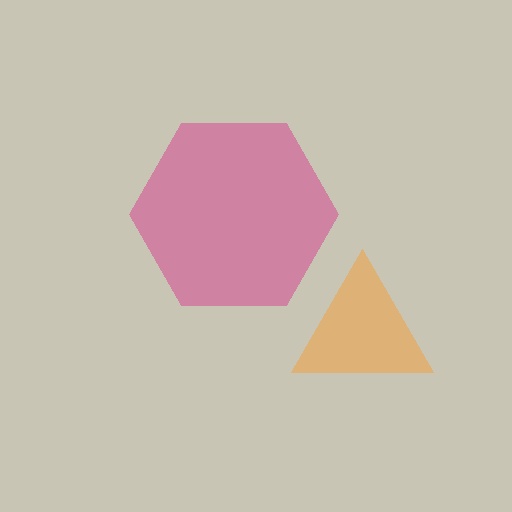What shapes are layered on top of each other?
The layered shapes are: an orange triangle, a magenta hexagon.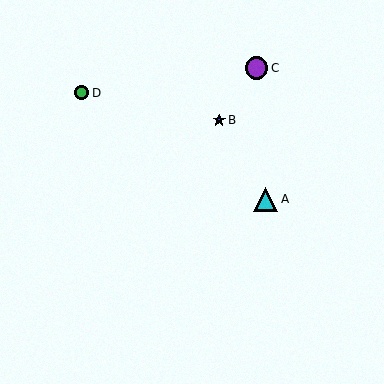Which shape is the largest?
The cyan triangle (labeled A) is the largest.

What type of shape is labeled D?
Shape D is a green circle.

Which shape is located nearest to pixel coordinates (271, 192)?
The cyan triangle (labeled A) at (266, 199) is nearest to that location.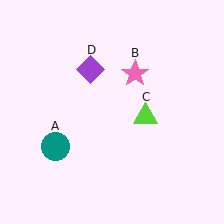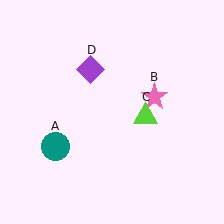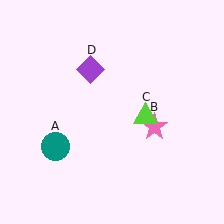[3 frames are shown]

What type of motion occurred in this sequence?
The pink star (object B) rotated clockwise around the center of the scene.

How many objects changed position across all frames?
1 object changed position: pink star (object B).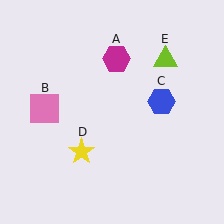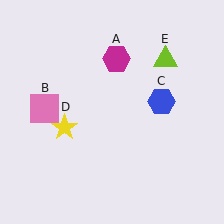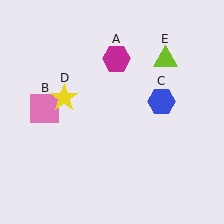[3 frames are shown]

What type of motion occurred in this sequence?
The yellow star (object D) rotated clockwise around the center of the scene.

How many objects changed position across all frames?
1 object changed position: yellow star (object D).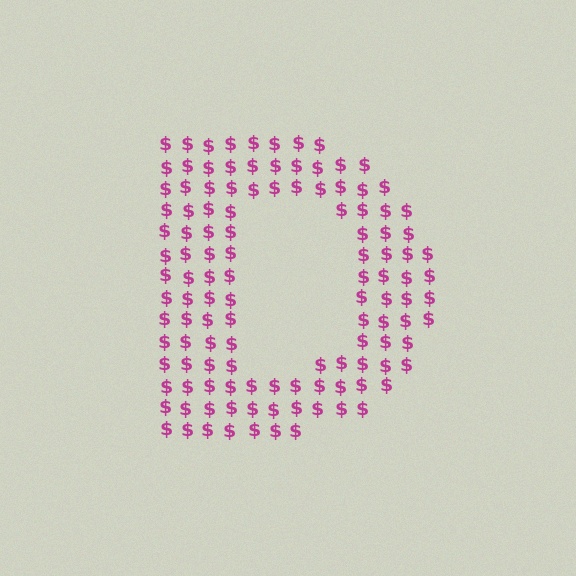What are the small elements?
The small elements are dollar signs.